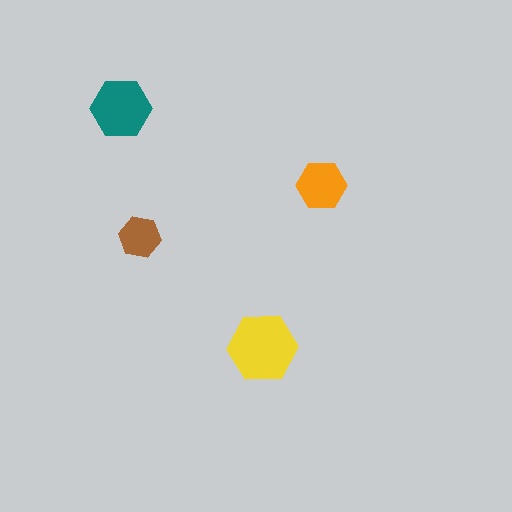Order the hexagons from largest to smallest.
the yellow one, the teal one, the orange one, the brown one.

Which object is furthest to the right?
The orange hexagon is rightmost.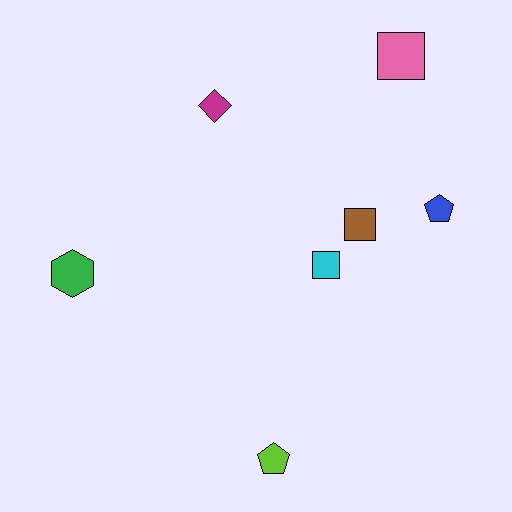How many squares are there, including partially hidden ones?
There are 3 squares.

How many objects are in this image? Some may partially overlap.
There are 7 objects.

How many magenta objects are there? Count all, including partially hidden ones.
There is 1 magenta object.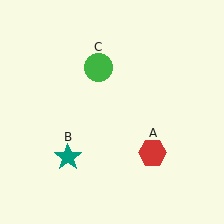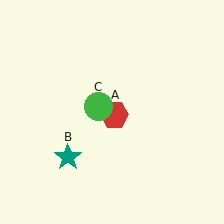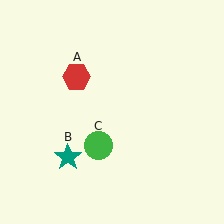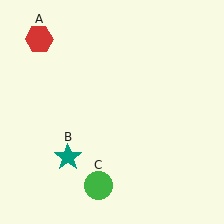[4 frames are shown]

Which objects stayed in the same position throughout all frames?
Teal star (object B) remained stationary.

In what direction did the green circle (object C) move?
The green circle (object C) moved down.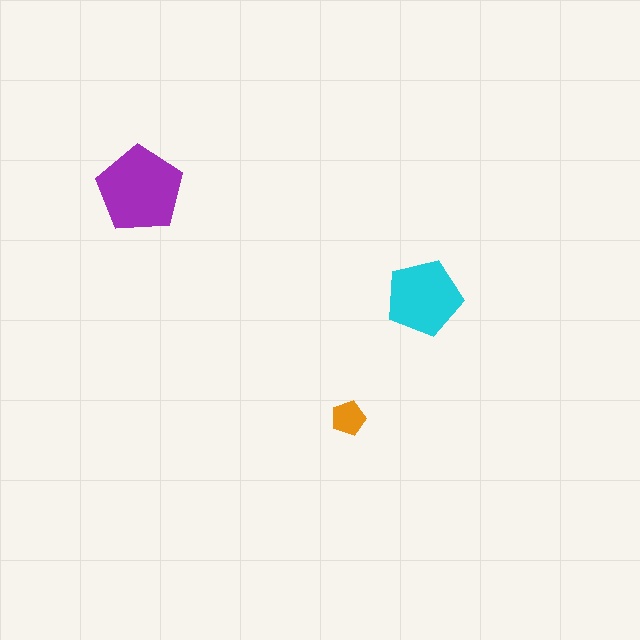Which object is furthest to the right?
The cyan pentagon is rightmost.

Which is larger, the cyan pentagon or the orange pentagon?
The cyan one.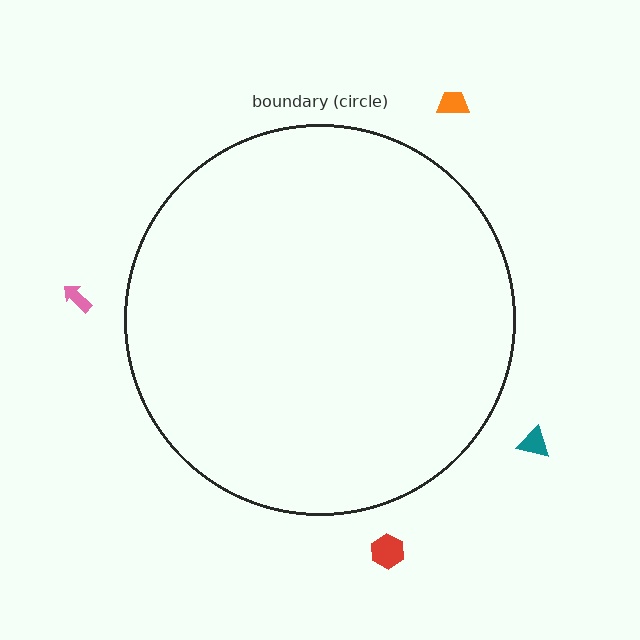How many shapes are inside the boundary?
0 inside, 4 outside.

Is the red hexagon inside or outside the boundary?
Outside.